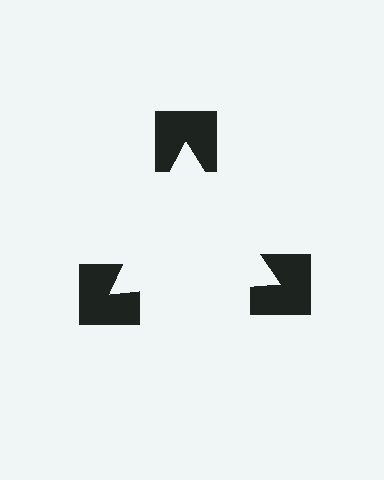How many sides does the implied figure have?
3 sides.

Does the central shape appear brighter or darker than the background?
It typically appears slightly brighter than the background, even though no actual brightness change is drawn.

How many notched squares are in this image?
There are 3 — one at each vertex of the illusory triangle.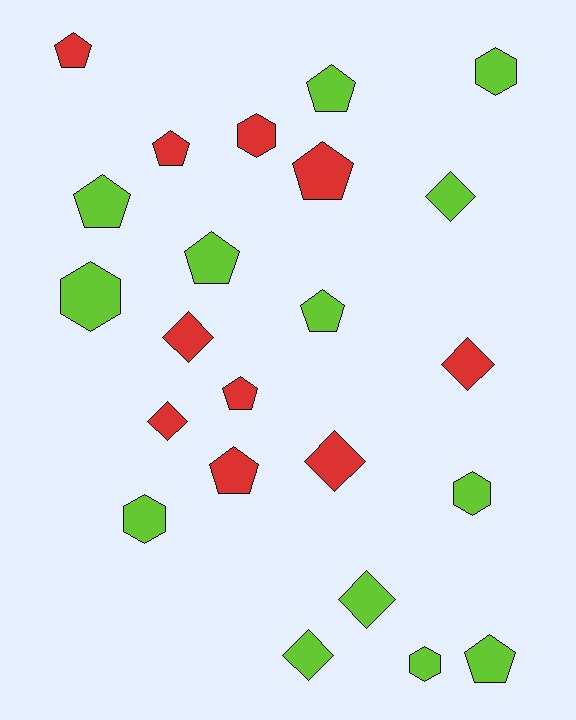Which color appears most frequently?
Lime, with 13 objects.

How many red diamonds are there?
There are 4 red diamonds.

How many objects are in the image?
There are 23 objects.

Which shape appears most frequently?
Pentagon, with 10 objects.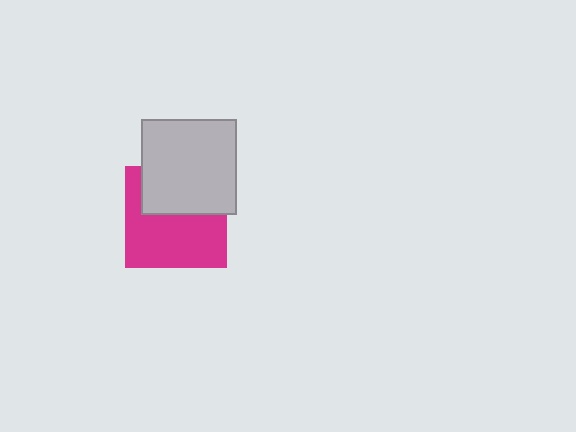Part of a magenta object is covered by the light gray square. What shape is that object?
It is a square.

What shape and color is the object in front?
The object in front is a light gray square.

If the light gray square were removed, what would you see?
You would see the complete magenta square.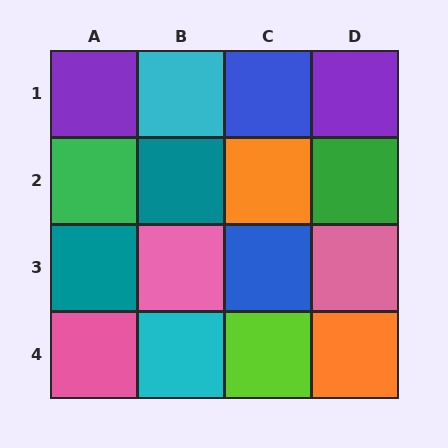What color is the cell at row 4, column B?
Cyan.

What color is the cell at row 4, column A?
Pink.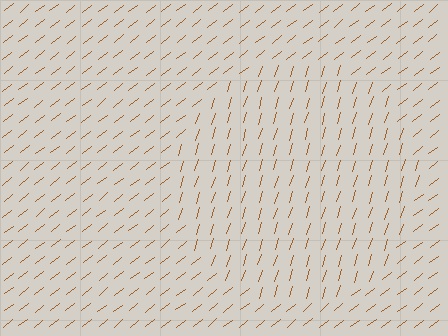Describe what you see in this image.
The image is filled with small brown line segments. A circle region in the image has lines oriented differently from the surrounding lines, creating a visible texture boundary.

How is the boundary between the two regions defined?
The boundary is defined purely by a change in line orientation (approximately 35 degrees difference). All lines are the same color and thickness.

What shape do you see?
I see a circle.